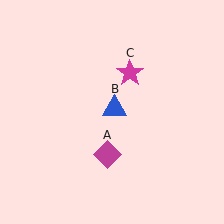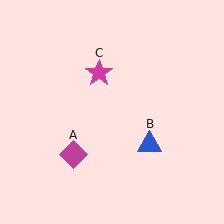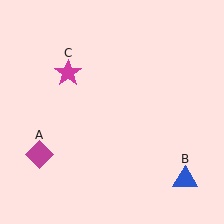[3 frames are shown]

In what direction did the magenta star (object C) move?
The magenta star (object C) moved left.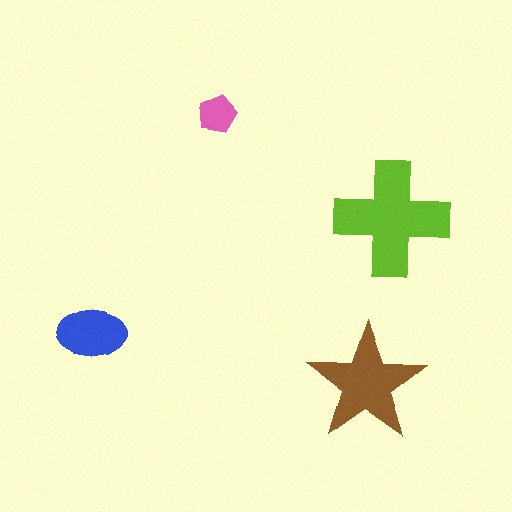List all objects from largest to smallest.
The lime cross, the brown star, the blue ellipse, the pink pentagon.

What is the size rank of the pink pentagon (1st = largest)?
4th.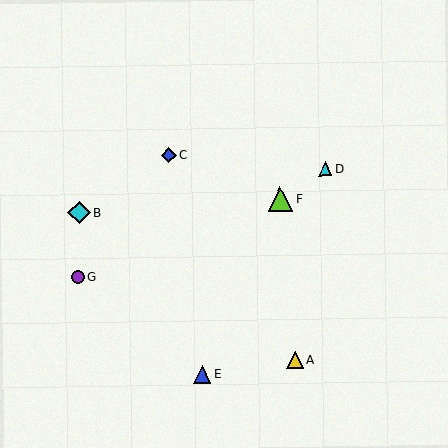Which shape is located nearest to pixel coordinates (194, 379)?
The blue triangle (labeled E) at (202, 375) is nearest to that location.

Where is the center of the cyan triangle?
The center of the cyan triangle is at (325, 169).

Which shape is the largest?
The lime triangle (labeled F) is the largest.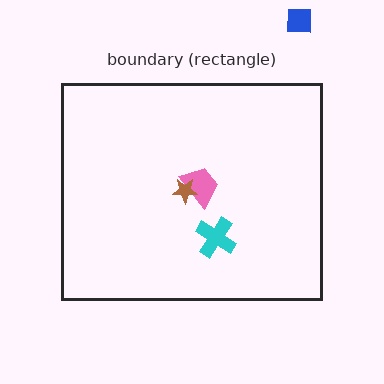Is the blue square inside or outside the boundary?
Outside.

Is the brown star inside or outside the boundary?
Inside.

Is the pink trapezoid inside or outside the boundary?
Inside.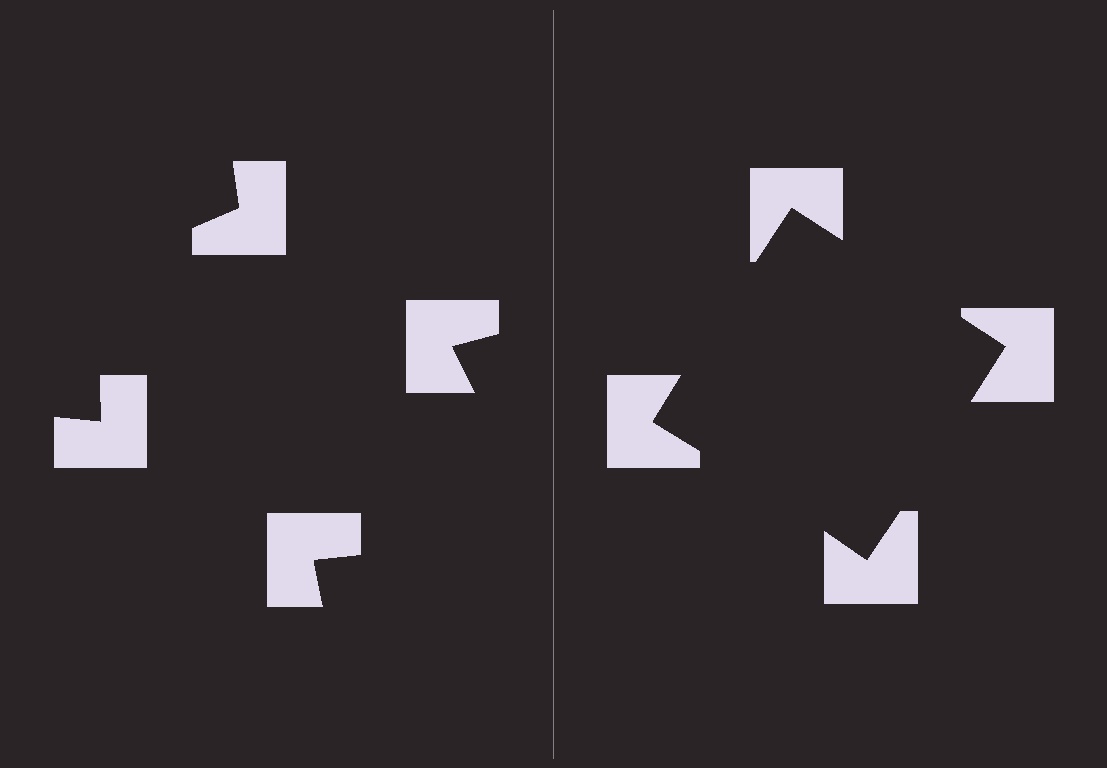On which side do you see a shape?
An illusory square appears on the right side. On the left side the wedge cuts are rotated, so no coherent shape forms.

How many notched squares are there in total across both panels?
8 — 4 on each side.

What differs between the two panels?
The notched squares are positioned identically on both sides; only the wedge orientations differ. On the right they align to a square; on the left they are misaligned.